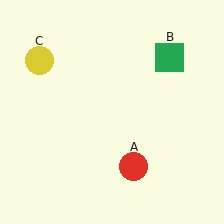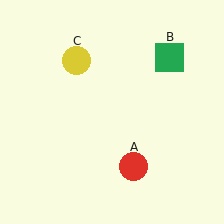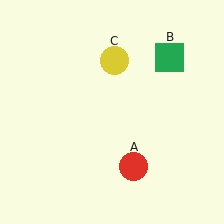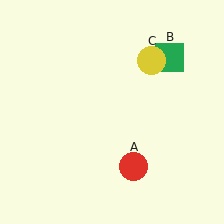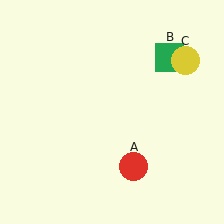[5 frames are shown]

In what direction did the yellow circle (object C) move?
The yellow circle (object C) moved right.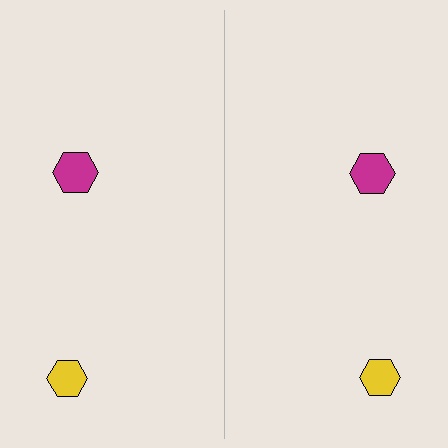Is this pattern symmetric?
Yes, this pattern has bilateral (reflection) symmetry.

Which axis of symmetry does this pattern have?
The pattern has a vertical axis of symmetry running through the center of the image.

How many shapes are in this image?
There are 4 shapes in this image.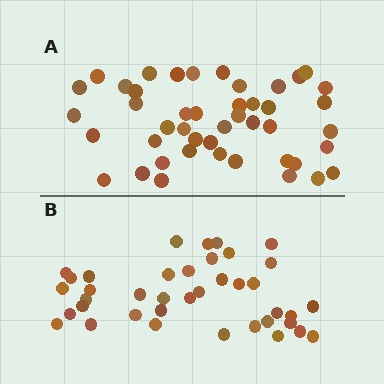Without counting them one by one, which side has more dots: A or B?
Region A (the top region) has more dots.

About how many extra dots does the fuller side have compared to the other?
Region A has about 6 more dots than region B.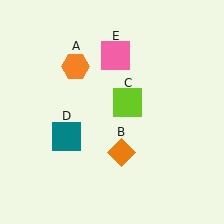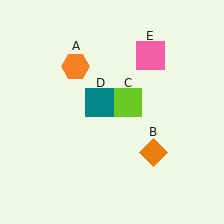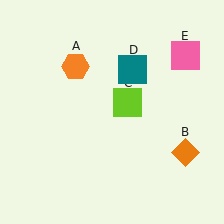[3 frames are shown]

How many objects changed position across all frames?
3 objects changed position: orange diamond (object B), teal square (object D), pink square (object E).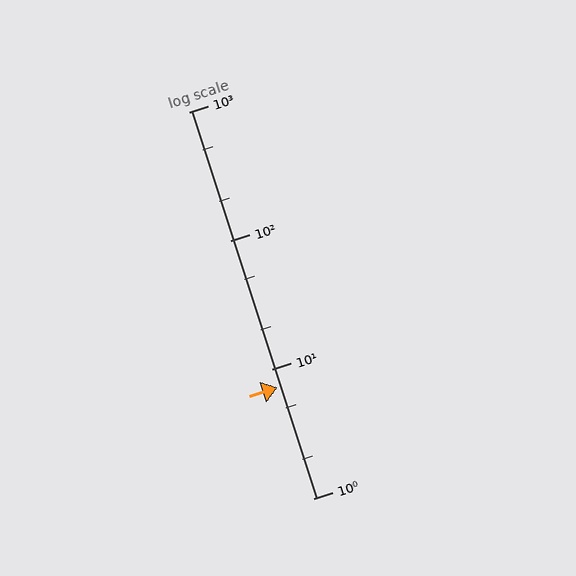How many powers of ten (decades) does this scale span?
The scale spans 3 decades, from 1 to 1000.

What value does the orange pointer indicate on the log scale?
The pointer indicates approximately 7.2.